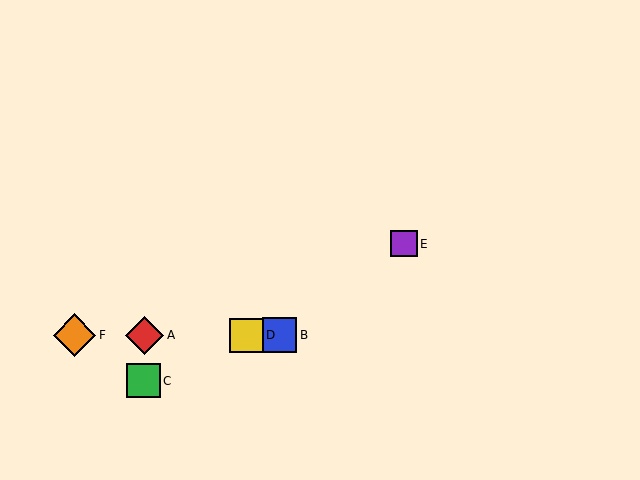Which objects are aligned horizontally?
Objects A, B, D, F are aligned horizontally.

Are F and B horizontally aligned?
Yes, both are at y≈335.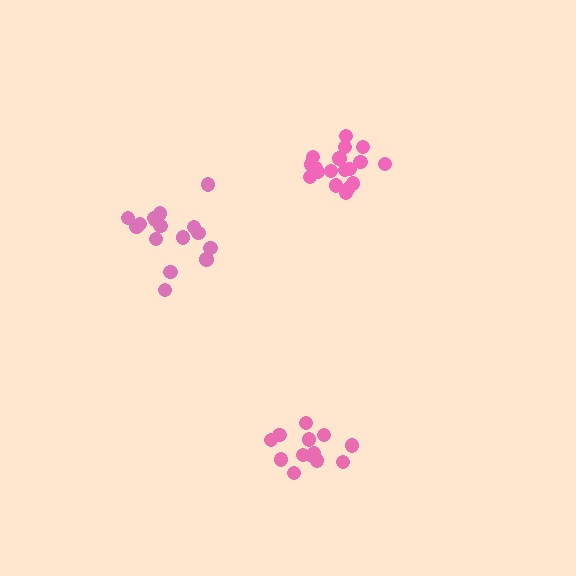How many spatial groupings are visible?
There are 3 spatial groupings.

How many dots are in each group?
Group 1: 13 dots, Group 2: 16 dots, Group 3: 19 dots (48 total).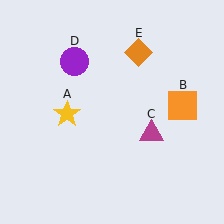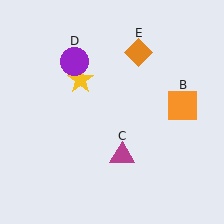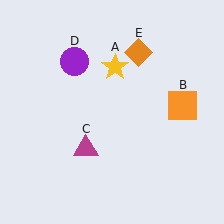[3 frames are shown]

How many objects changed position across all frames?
2 objects changed position: yellow star (object A), magenta triangle (object C).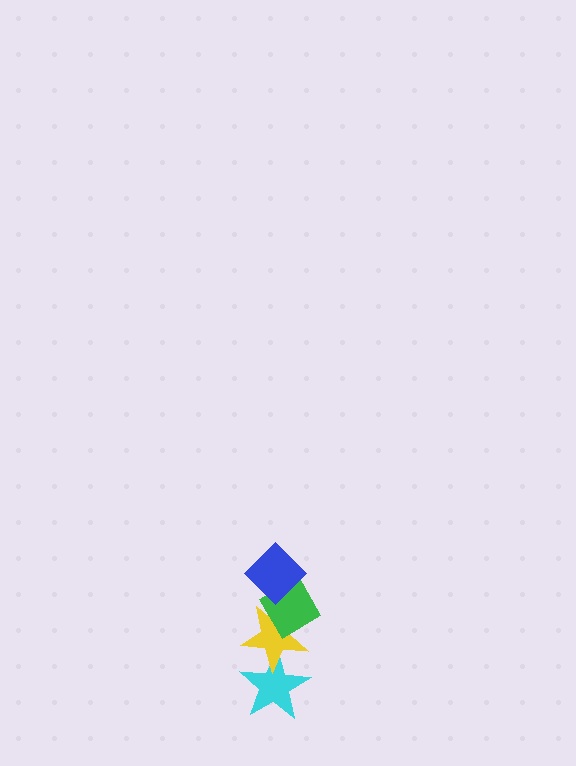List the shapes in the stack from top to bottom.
From top to bottom: the blue diamond, the green diamond, the yellow star, the cyan star.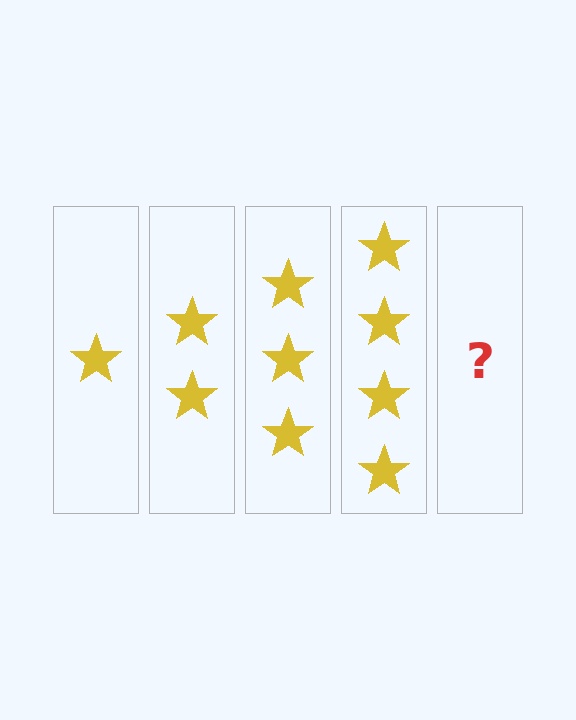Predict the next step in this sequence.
The next step is 5 stars.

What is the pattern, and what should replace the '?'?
The pattern is that each step adds one more star. The '?' should be 5 stars.